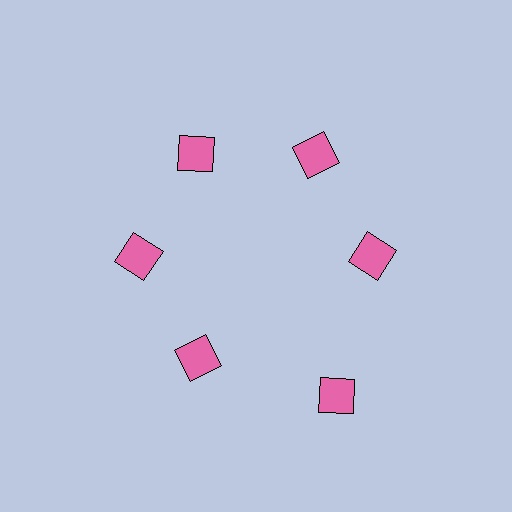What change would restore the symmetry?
The symmetry would be restored by moving it inward, back onto the ring so that all 6 diamonds sit at equal angles and equal distance from the center.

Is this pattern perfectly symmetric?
No. The 6 pink diamonds are arranged in a ring, but one element near the 5 o'clock position is pushed outward from the center, breaking the 6-fold rotational symmetry.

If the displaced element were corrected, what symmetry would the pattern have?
It would have 6-fold rotational symmetry — the pattern would map onto itself every 60 degrees.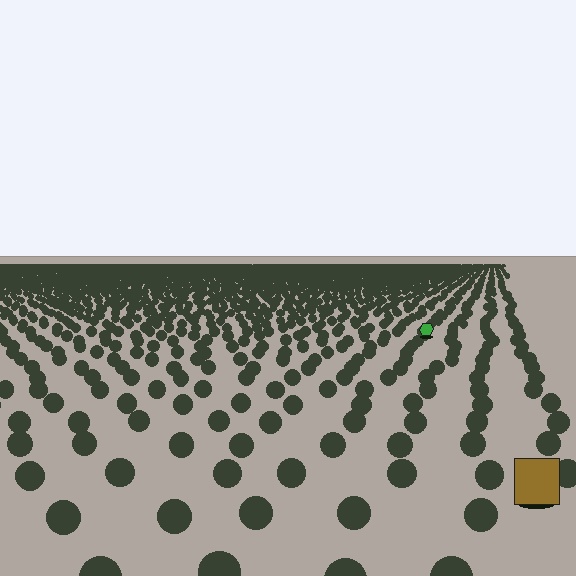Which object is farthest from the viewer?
The green hexagon is farthest from the viewer. It appears smaller and the ground texture around it is denser.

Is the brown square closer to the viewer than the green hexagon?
Yes. The brown square is closer — you can tell from the texture gradient: the ground texture is coarser near it.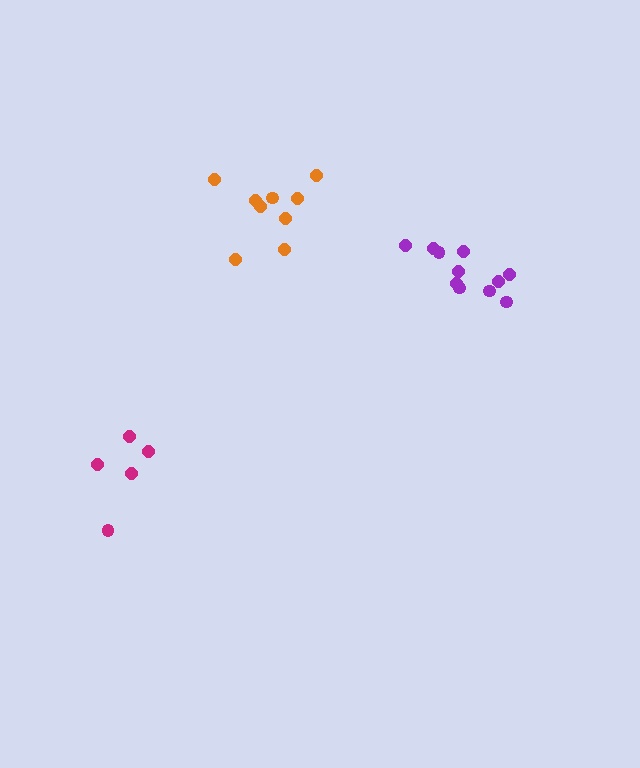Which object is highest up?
The orange cluster is topmost.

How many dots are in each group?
Group 1: 5 dots, Group 2: 11 dots, Group 3: 9 dots (25 total).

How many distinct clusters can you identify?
There are 3 distinct clusters.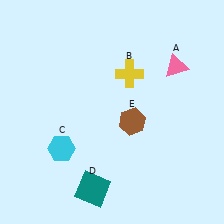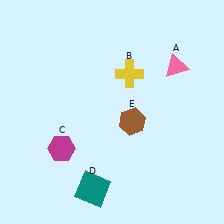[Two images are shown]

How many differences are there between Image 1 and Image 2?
There is 1 difference between the two images.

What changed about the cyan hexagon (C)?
In Image 1, C is cyan. In Image 2, it changed to magenta.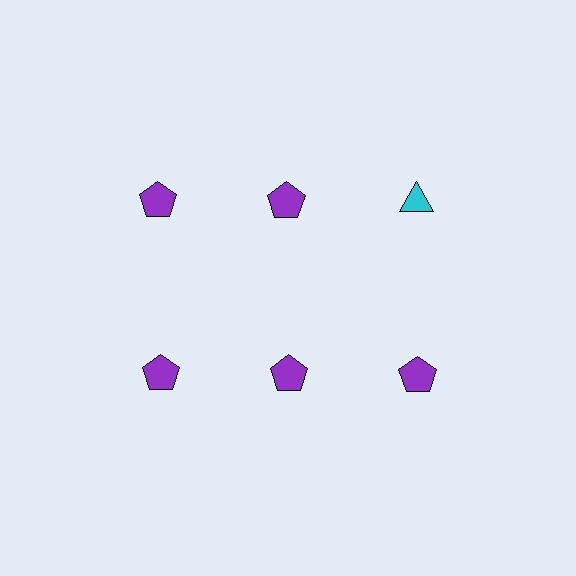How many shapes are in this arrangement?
There are 6 shapes arranged in a grid pattern.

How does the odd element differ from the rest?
It differs in both color (cyan instead of purple) and shape (triangle instead of pentagon).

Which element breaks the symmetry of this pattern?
The cyan triangle in the top row, center column breaks the symmetry. All other shapes are purple pentagons.